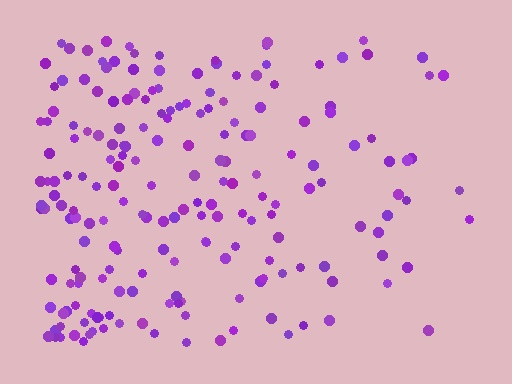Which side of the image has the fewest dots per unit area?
The right.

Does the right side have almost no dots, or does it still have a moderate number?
Still a moderate number, just noticeably fewer than the left.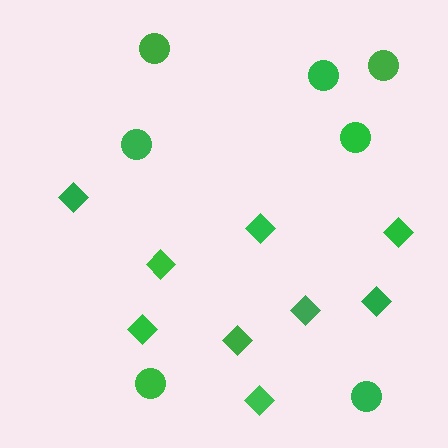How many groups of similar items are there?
There are 2 groups: one group of circles (7) and one group of diamonds (9).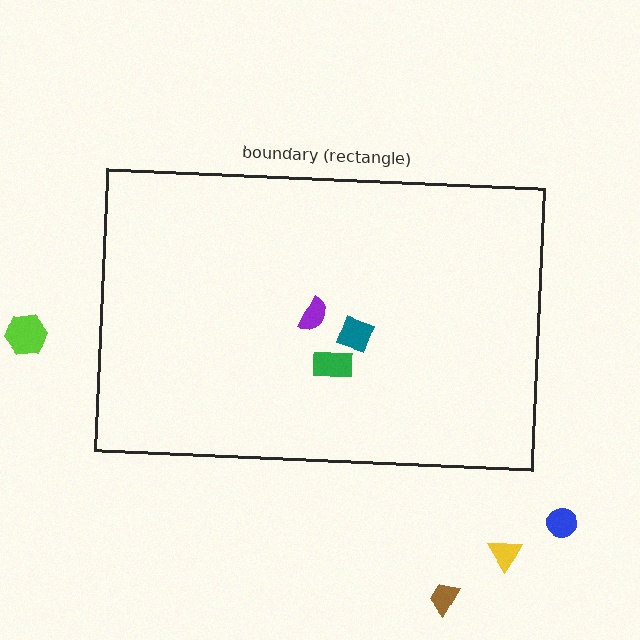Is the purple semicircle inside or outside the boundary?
Inside.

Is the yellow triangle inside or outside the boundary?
Outside.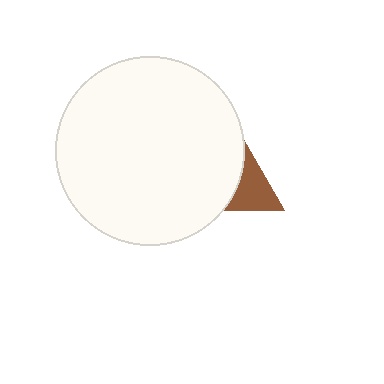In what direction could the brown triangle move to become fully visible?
The brown triangle could move right. That would shift it out from behind the white circle entirely.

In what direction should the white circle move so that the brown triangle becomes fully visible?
The white circle should move left. That is the shortest direction to clear the overlap and leave the brown triangle fully visible.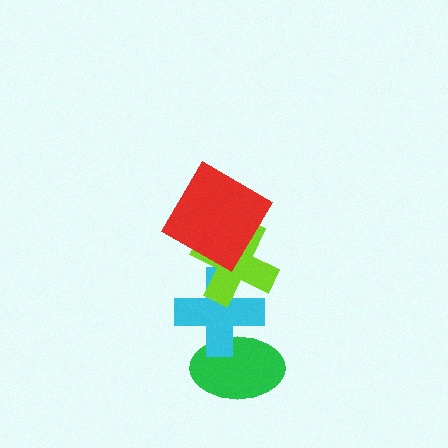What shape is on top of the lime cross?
The red diamond is on top of the lime cross.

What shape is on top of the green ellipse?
The cyan cross is on top of the green ellipse.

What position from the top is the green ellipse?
The green ellipse is 4th from the top.